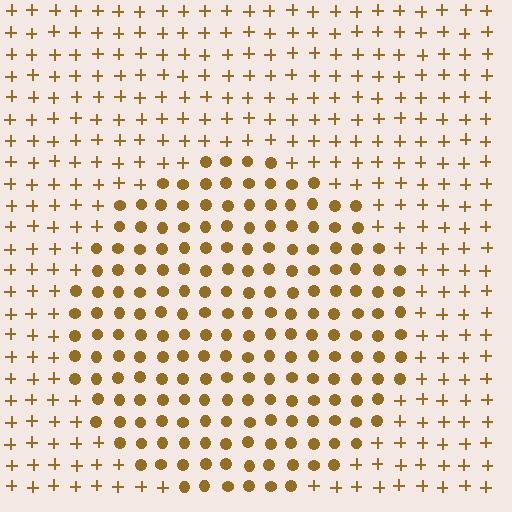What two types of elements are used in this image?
The image uses circles inside the circle region and plus signs outside it.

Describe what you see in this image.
The image is filled with small brown elements arranged in a uniform grid. A circle-shaped region contains circles, while the surrounding area contains plus signs. The boundary is defined purely by the change in element shape.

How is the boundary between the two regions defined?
The boundary is defined by a change in element shape: circles inside vs. plus signs outside. All elements share the same color and spacing.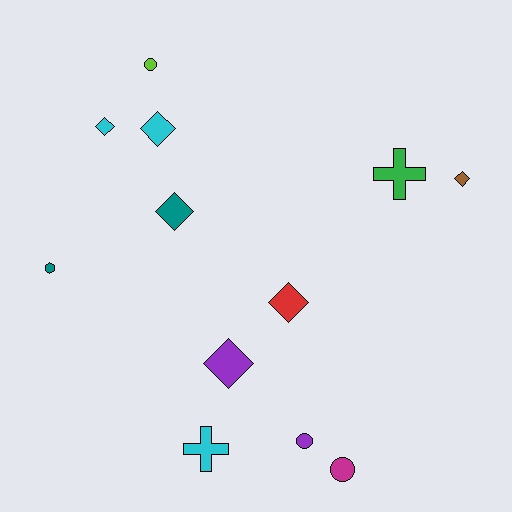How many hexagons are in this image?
There is 1 hexagon.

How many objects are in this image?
There are 12 objects.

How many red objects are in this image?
There is 1 red object.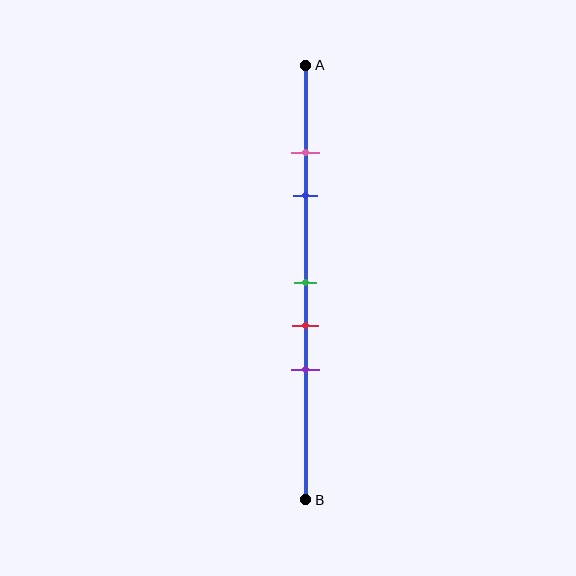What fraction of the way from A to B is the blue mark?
The blue mark is approximately 30% (0.3) of the way from A to B.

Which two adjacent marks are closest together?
The pink and blue marks are the closest adjacent pair.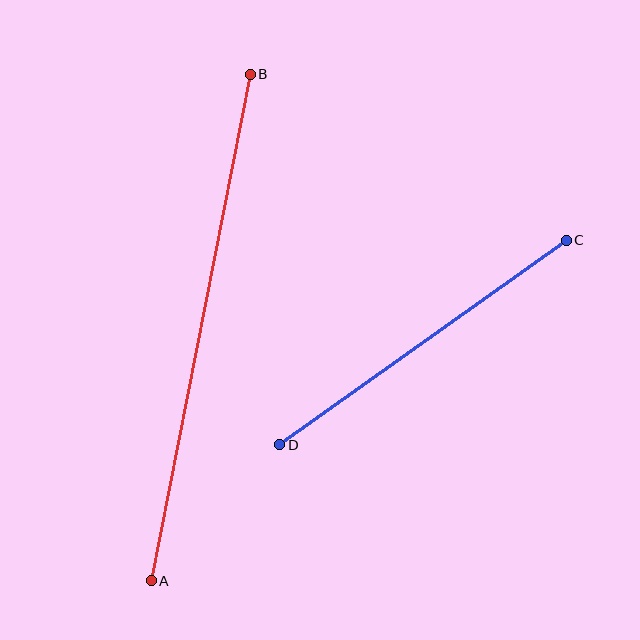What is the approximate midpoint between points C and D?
The midpoint is at approximately (423, 342) pixels.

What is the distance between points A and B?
The distance is approximately 517 pixels.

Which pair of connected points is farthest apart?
Points A and B are farthest apart.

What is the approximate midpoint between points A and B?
The midpoint is at approximately (201, 327) pixels.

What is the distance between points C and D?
The distance is approximately 352 pixels.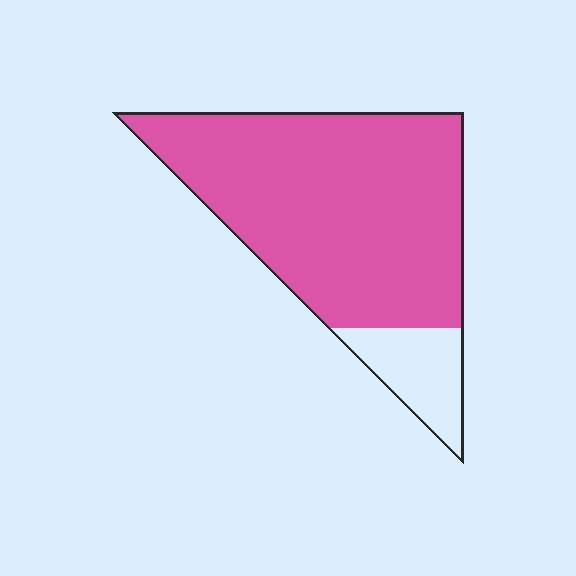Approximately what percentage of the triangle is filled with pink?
Approximately 85%.